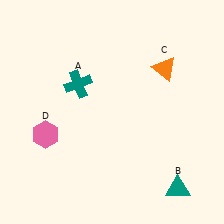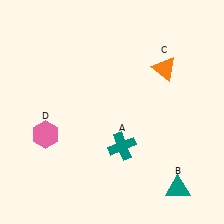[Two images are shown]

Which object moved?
The teal cross (A) moved down.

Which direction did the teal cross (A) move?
The teal cross (A) moved down.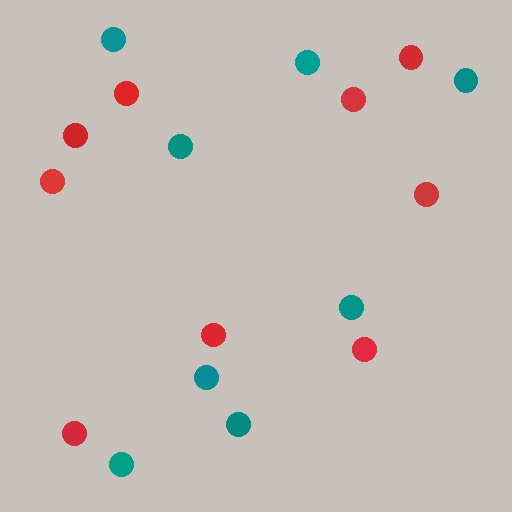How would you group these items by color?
There are 2 groups: one group of teal circles (8) and one group of red circles (9).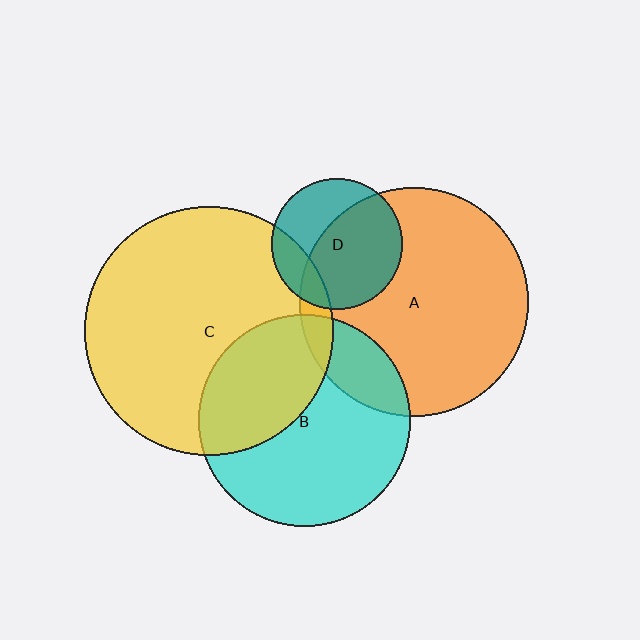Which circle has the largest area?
Circle C (yellow).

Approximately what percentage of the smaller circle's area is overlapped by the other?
Approximately 15%.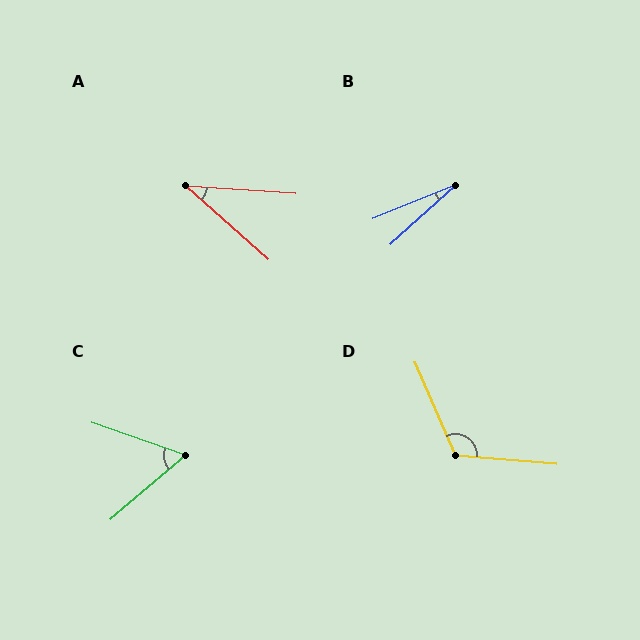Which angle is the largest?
D, at approximately 118 degrees.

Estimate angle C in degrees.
Approximately 59 degrees.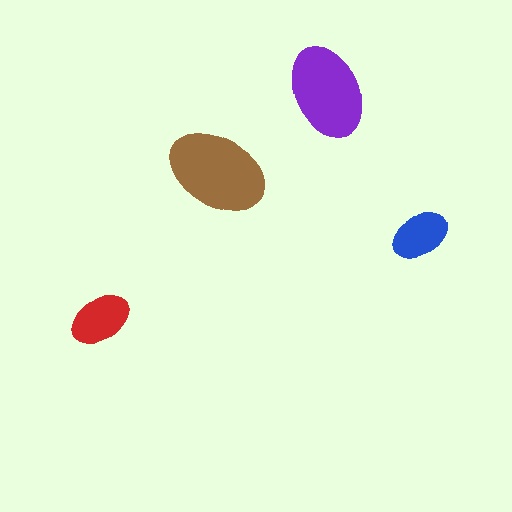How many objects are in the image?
There are 4 objects in the image.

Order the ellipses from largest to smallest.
the brown one, the purple one, the red one, the blue one.